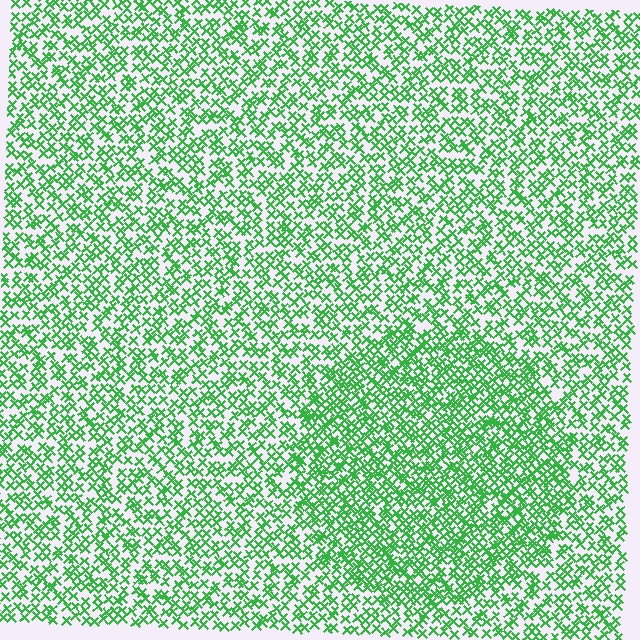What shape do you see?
I see a circle.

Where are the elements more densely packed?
The elements are more densely packed inside the circle boundary.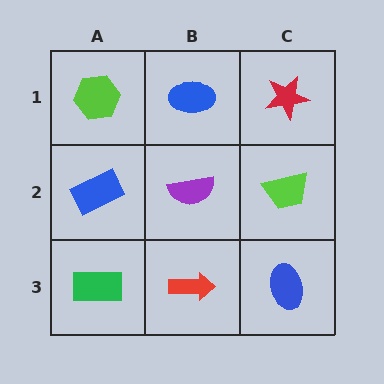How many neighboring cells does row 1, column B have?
3.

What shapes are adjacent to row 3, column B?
A purple semicircle (row 2, column B), a green rectangle (row 3, column A), a blue ellipse (row 3, column C).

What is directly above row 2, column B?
A blue ellipse.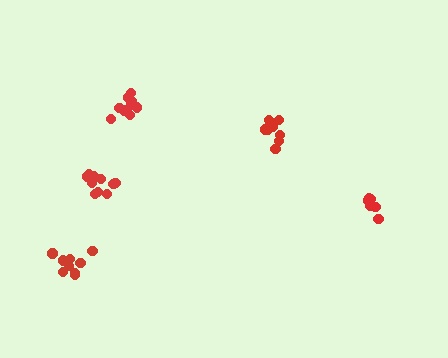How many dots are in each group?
Group 1: 9 dots, Group 2: 11 dots, Group 3: 9 dots, Group 4: 9 dots, Group 5: 10 dots (48 total).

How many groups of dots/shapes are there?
There are 5 groups.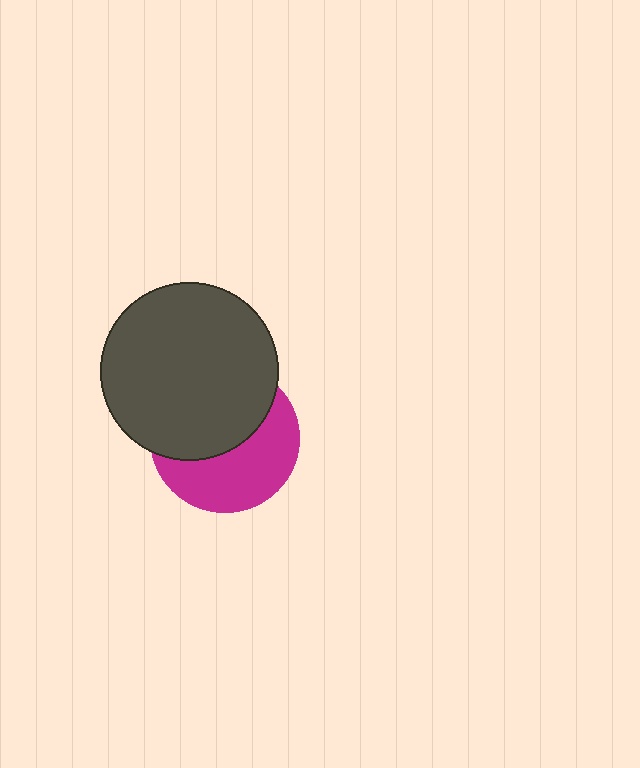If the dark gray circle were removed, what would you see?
You would see the complete magenta circle.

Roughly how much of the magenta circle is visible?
About half of it is visible (roughly 48%).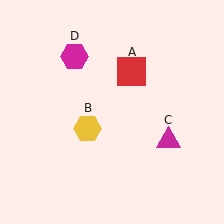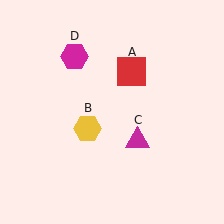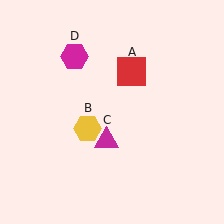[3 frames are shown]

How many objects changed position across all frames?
1 object changed position: magenta triangle (object C).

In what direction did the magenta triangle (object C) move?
The magenta triangle (object C) moved left.